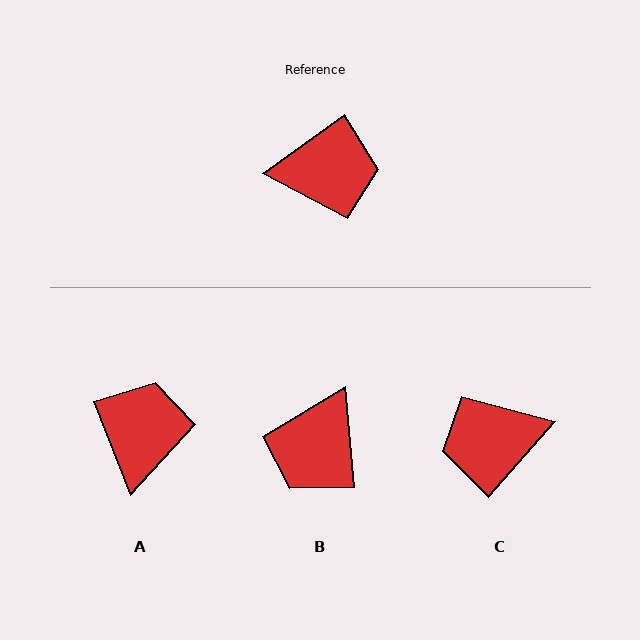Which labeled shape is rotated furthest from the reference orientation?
C, about 167 degrees away.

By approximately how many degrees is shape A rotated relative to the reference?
Approximately 76 degrees counter-clockwise.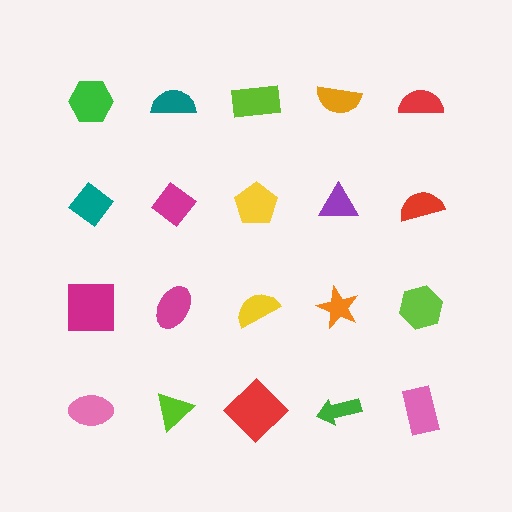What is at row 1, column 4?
An orange semicircle.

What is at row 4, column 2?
A lime triangle.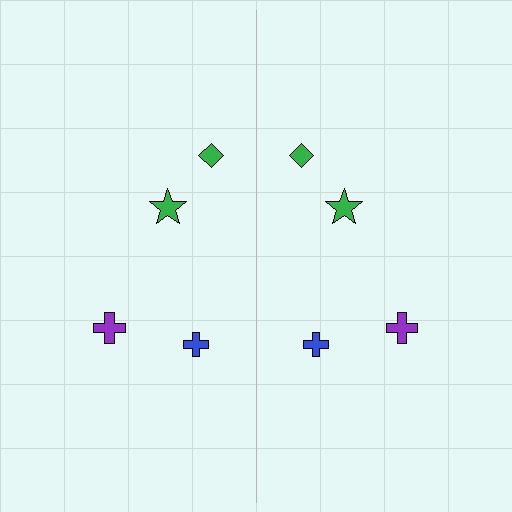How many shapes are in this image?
There are 8 shapes in this image.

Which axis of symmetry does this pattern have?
The pattern has a vertical axis of symmetry running through the center of the image.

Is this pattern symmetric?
Yes, this pattern has bilateral (reflection) symmetry.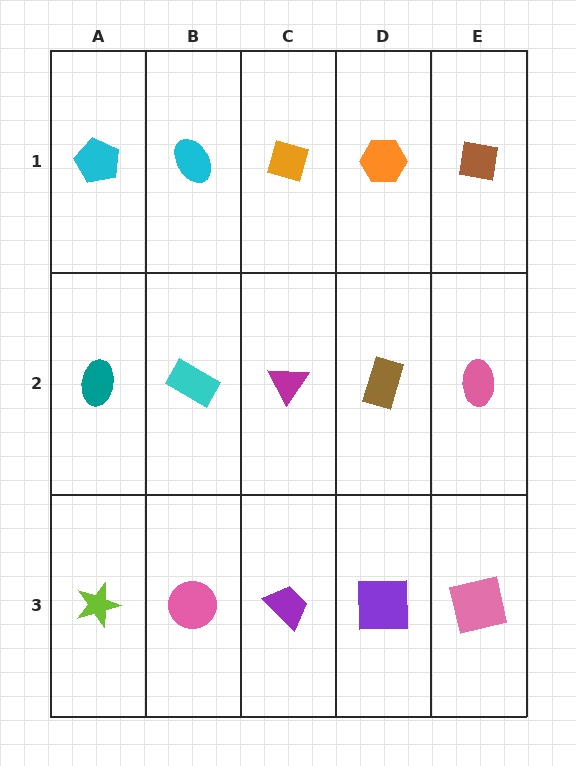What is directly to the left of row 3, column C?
A pink circle.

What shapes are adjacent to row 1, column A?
A teal ellipse (row 2, column A), a cyan ellipse (row 1, column B).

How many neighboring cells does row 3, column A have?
2.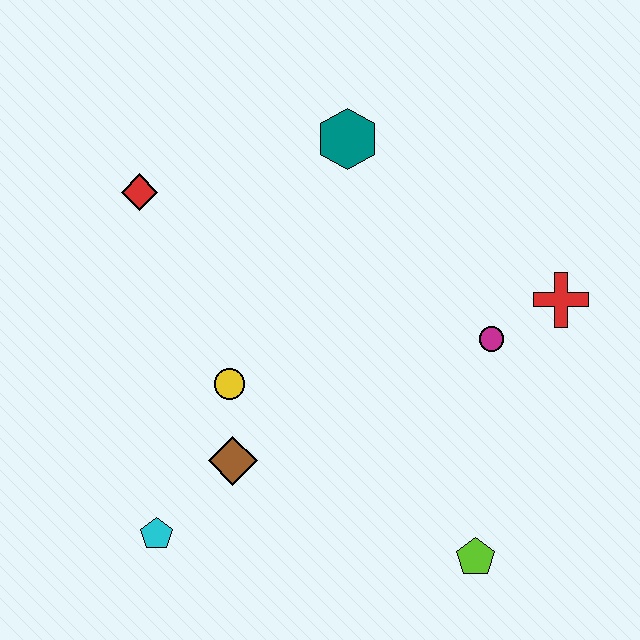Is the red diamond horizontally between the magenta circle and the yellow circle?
No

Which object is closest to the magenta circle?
The red cross is closest to the magenta circle.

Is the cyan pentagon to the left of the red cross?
Yes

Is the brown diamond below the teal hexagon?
Yes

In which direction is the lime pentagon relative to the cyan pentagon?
The lime pentagon is to the right of the cyan pentagon.